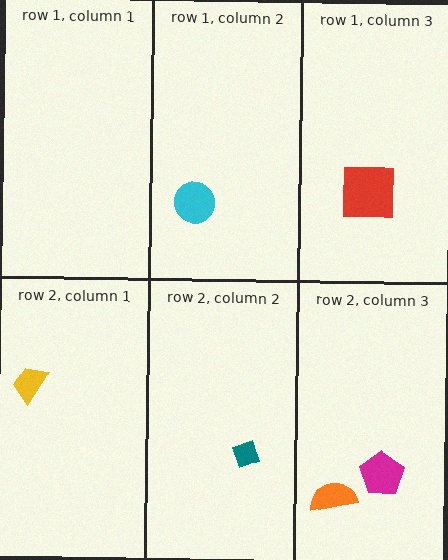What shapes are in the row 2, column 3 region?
The magenta pentagon, the orange semicircle.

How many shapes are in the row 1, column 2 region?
1.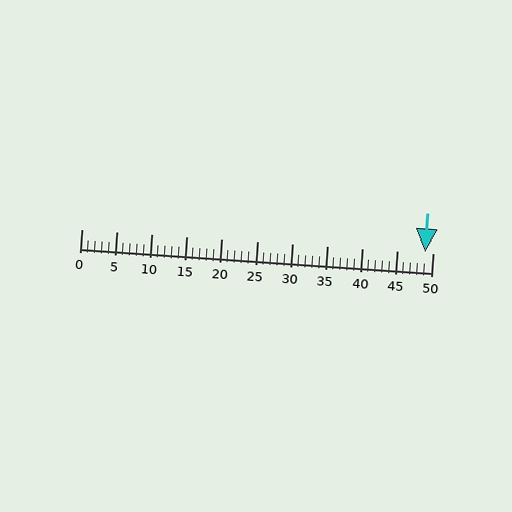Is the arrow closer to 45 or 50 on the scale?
The arrow is closer to 50.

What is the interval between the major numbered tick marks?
The major tick marks are spaced 5 units apart.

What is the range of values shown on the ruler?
The ruler shows values from 0 to 50.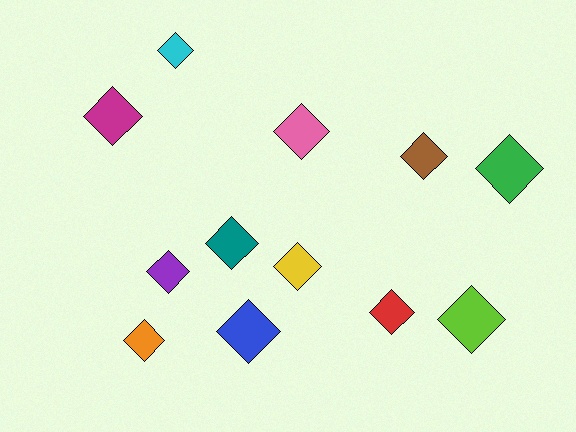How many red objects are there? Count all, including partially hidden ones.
There is 1 red object.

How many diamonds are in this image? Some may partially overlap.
There are 12 diamonds.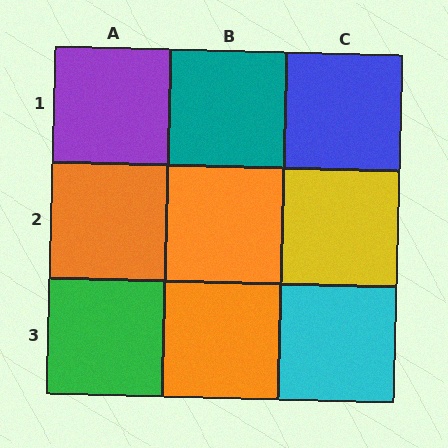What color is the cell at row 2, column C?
Yellow.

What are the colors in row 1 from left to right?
Purple, teal, blue.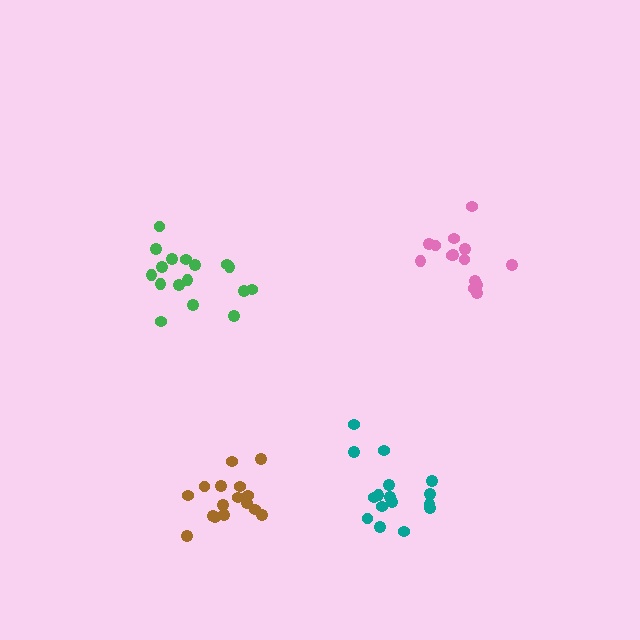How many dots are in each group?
Group 1: 17 dots, Group 2: 14 dots, Group 3: 16 dots, Group 4: 16 dots (63 total).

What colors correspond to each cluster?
The clusters are colored: green, pink, teal, brown.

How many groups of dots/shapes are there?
There are 4 groups.